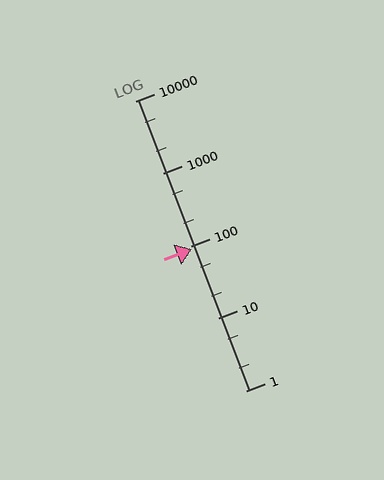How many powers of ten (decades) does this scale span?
The scale spans 4 decades, from 1 to 10000.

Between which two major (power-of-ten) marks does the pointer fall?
The pointer is between 10 and 100.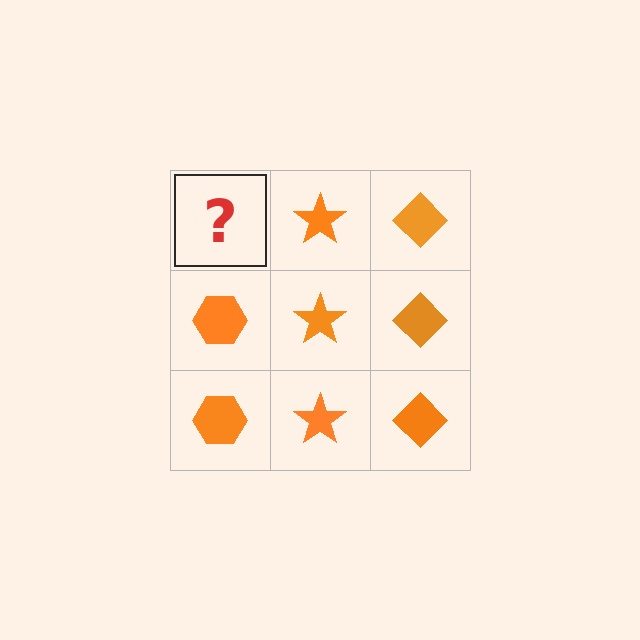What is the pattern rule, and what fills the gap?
The rule is that each column has a consistent shape. The gap should be filled with an orange hexagon.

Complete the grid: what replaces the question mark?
The question mark should be replaced with an orange hexagon.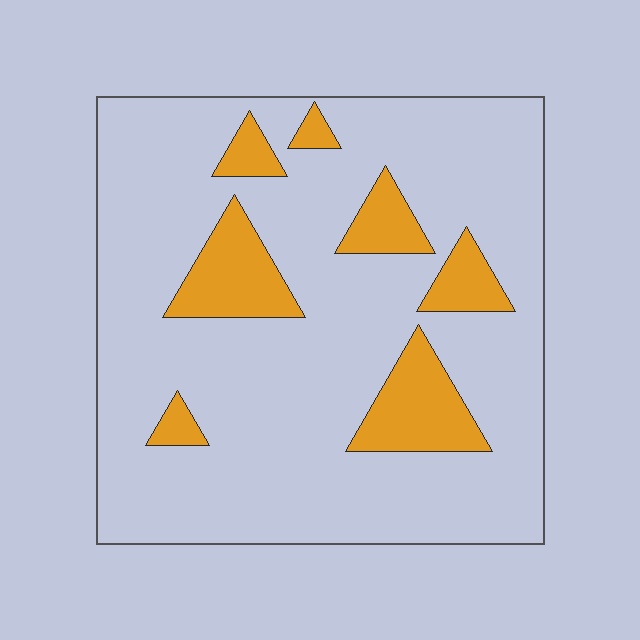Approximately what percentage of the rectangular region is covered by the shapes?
Approximately 15%.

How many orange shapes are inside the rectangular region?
7.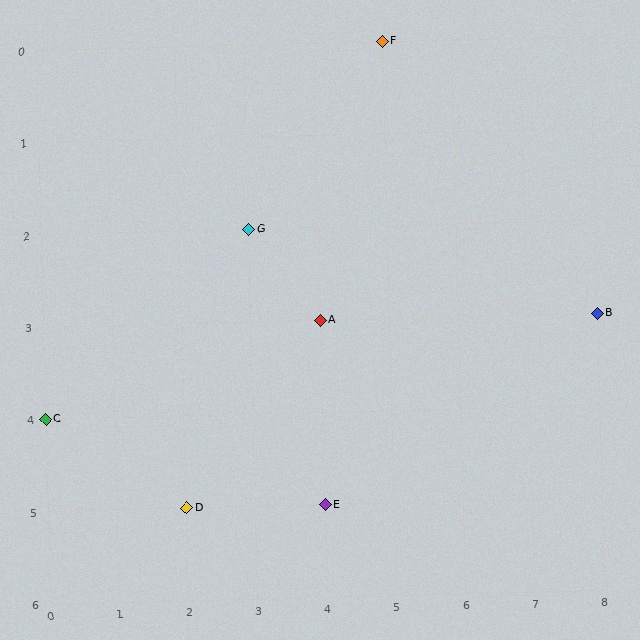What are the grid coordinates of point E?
Point E is at grid coordinates (4, 5).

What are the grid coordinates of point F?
Point F is at grid coordinates (5, 0).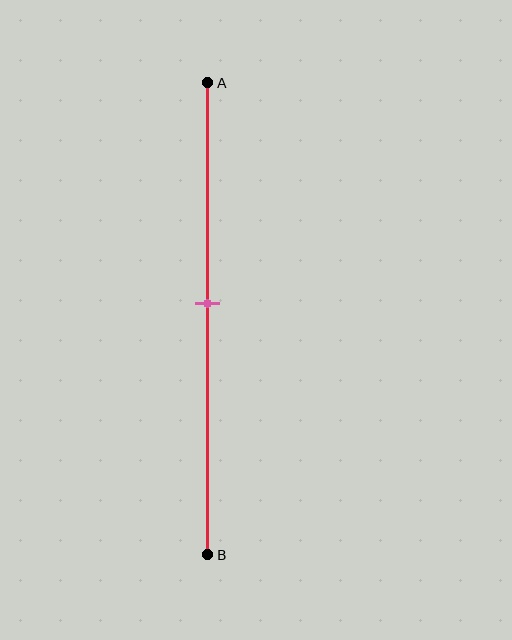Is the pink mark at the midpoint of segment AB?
No, the mark is at about 45% from A, not at the 50% midpoint.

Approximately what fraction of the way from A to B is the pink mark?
The pink mark is approximately 45% of the way from A to B.